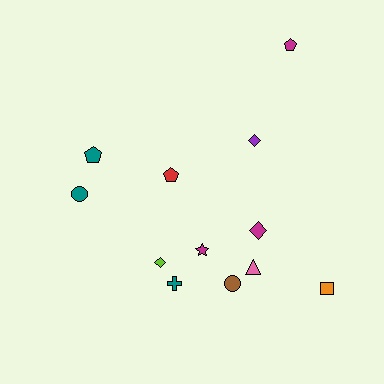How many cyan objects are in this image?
There are no cyan objects.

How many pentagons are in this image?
There are 3 pentagons.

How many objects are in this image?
There are 12 objects.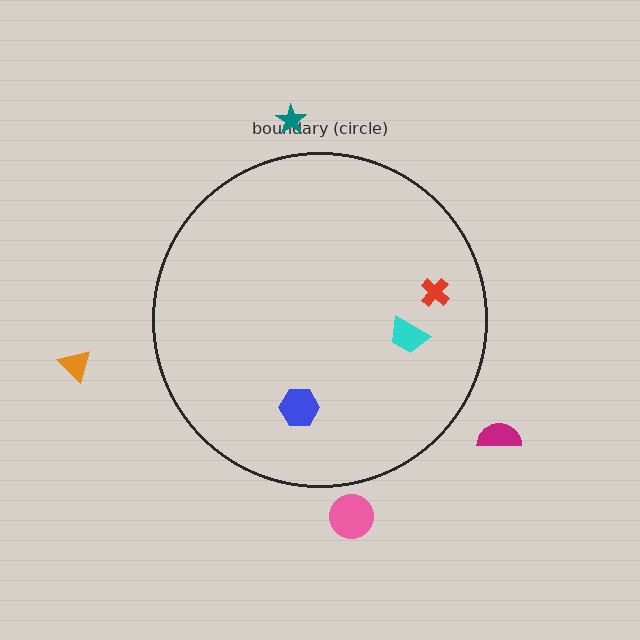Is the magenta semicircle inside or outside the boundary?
Outside.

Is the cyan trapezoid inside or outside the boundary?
Inside.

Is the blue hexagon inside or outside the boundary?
Inside.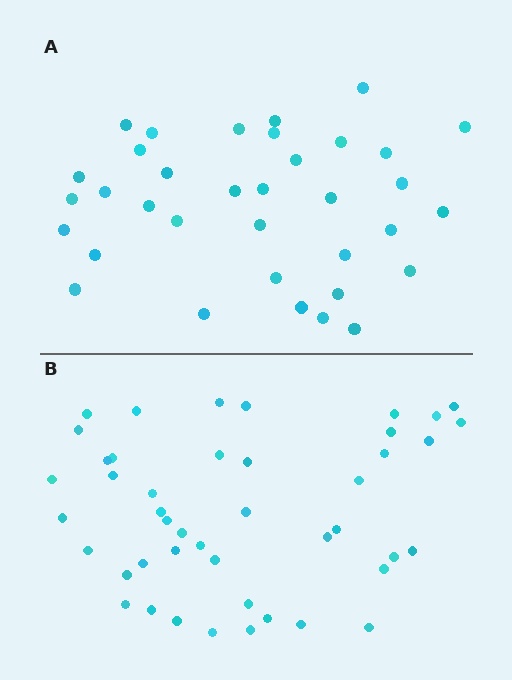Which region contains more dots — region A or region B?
Region B (the bottom region) has more dots.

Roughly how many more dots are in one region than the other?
Region B has roughly 10 or so more dots than region A.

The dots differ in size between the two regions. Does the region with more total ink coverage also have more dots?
No. Region A has more total ink coverage because its dots are larger, but region B actually contains more individual dots. Total area can be misleading — the number of items is what matters here.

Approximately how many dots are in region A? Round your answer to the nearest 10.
About 40 dots. (The exact count is 35, which rounds to 40.)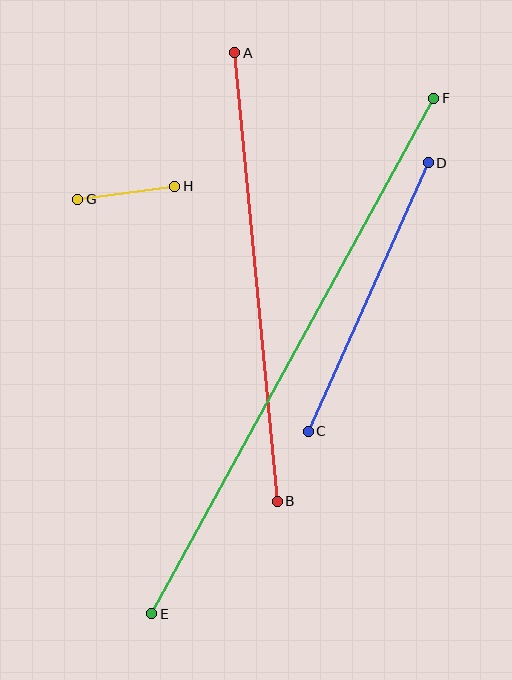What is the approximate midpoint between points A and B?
The midpoint is at approximately (256, 277) pixels.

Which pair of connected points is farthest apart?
Points E and F are farthest apart.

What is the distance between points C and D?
The distance is approximately 294 pixels.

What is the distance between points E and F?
The distance is approximately 587 pixels.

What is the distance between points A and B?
The distance is approximately 450 pixels.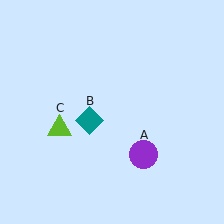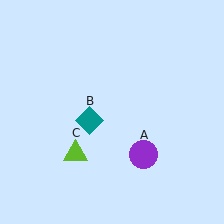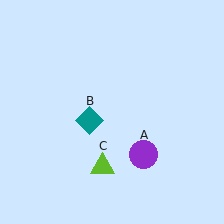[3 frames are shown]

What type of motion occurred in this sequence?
The lime triangle (object C) rotated counterclockwise around the center of the scene.